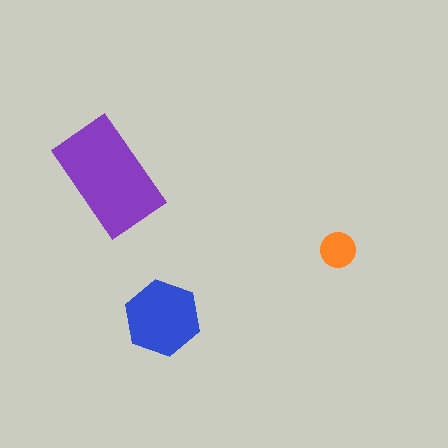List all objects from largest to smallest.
The purple rectangle, the blue hexagon, the orange circle.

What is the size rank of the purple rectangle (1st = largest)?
1st.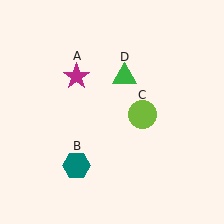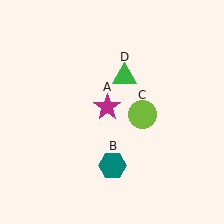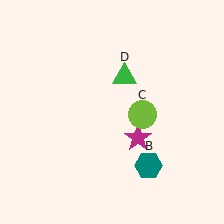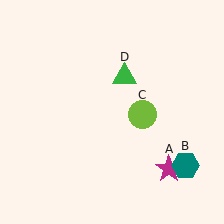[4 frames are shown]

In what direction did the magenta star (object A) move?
The magenta star (object A) moved down and to the right.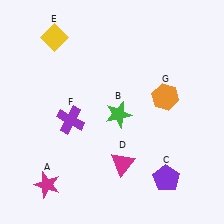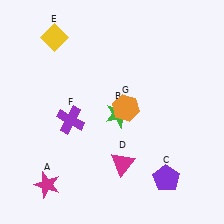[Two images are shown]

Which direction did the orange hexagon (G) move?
The orange hexagon (G) moved left.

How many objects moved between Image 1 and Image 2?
1 object moved between the two images.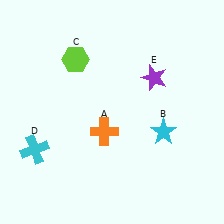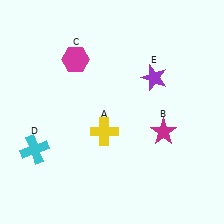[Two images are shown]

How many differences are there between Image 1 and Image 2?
There are 3 differences between the two images.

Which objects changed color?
A changed from orange to yellow. B changed from cyan to magenta. C changed from lime to magenta.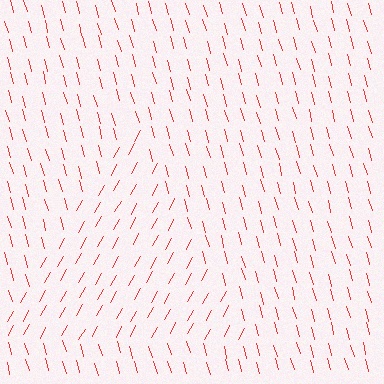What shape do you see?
I see a triangle.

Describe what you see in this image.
The image is filled with small red line segments. A triangle region in the image has lines oriented differently from the surrounding lines, creating a visible texture boundary.